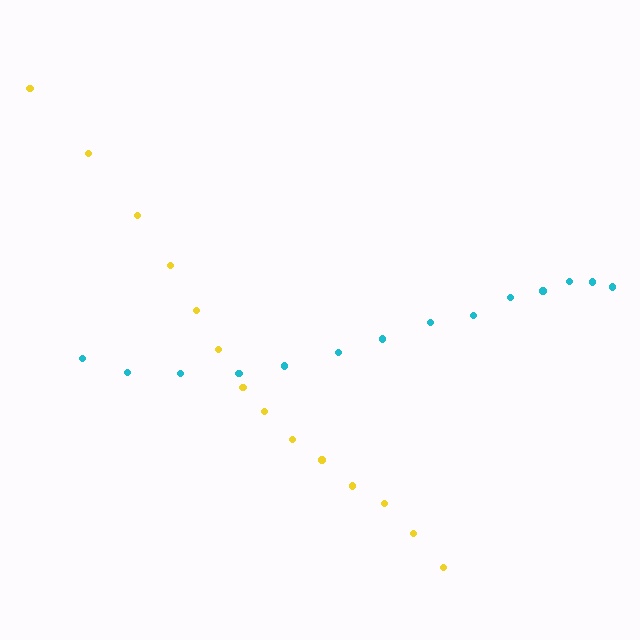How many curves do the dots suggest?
There are 2 distinct paths.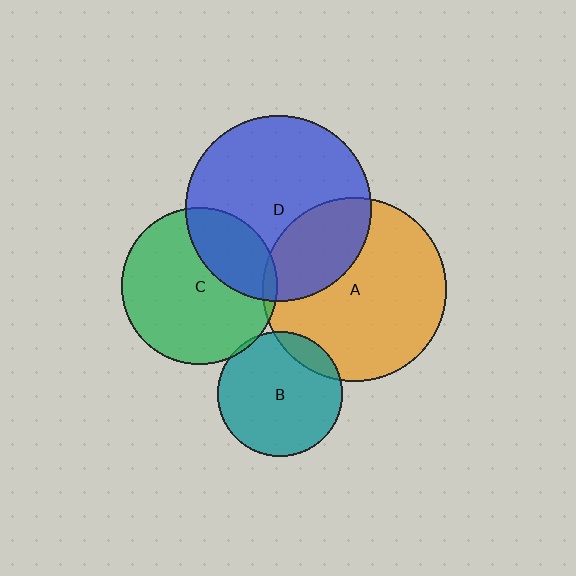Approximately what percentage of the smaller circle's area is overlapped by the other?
Approximately 5%.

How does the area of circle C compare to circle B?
Approximately 1.6 times.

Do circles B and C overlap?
Yes.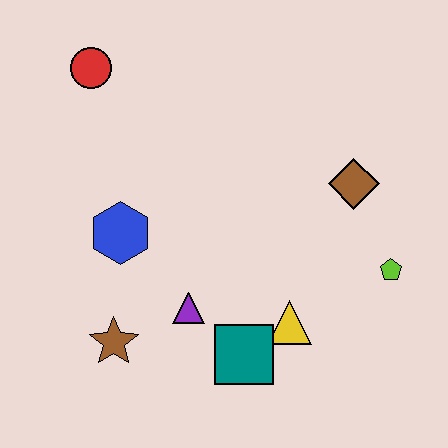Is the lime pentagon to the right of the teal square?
Yes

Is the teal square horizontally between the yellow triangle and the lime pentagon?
No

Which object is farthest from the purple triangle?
The red circle is farthest from the purple triangle.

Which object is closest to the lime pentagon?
The brown diamond is closest to the lime pentagon.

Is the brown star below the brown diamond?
Yes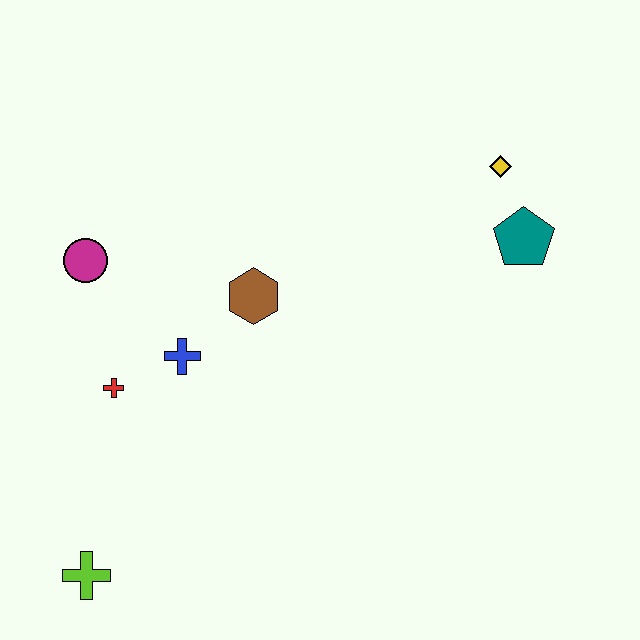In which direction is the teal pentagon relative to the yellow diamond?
The teal pentagon is below the yellow diamond.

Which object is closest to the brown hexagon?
The blue cross is closest to the brown hexagon.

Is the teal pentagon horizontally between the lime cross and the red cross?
No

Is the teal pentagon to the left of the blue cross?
No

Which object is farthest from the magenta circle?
The teal pentagon is farthest from the magenta circle.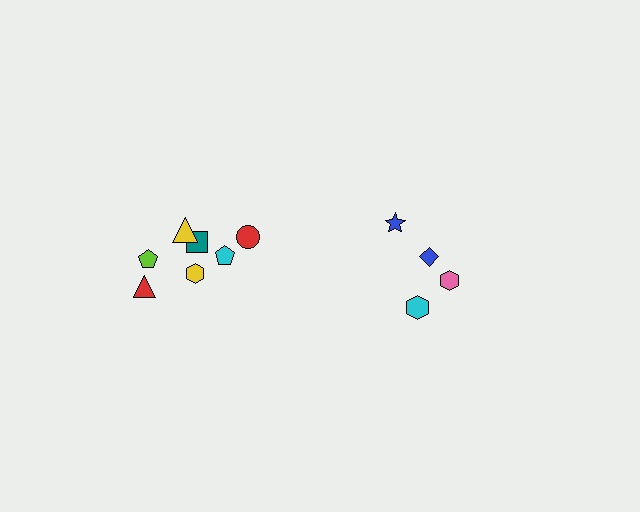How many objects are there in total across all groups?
There are 11 objects.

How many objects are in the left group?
There are 7 objects.